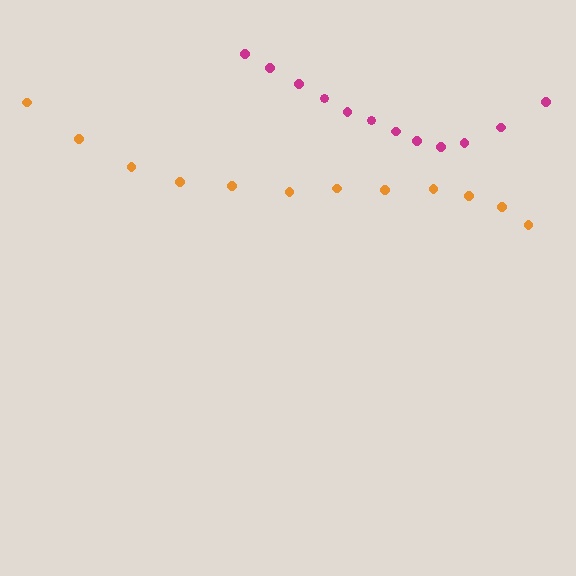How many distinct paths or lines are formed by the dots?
There are 2 distinct paths.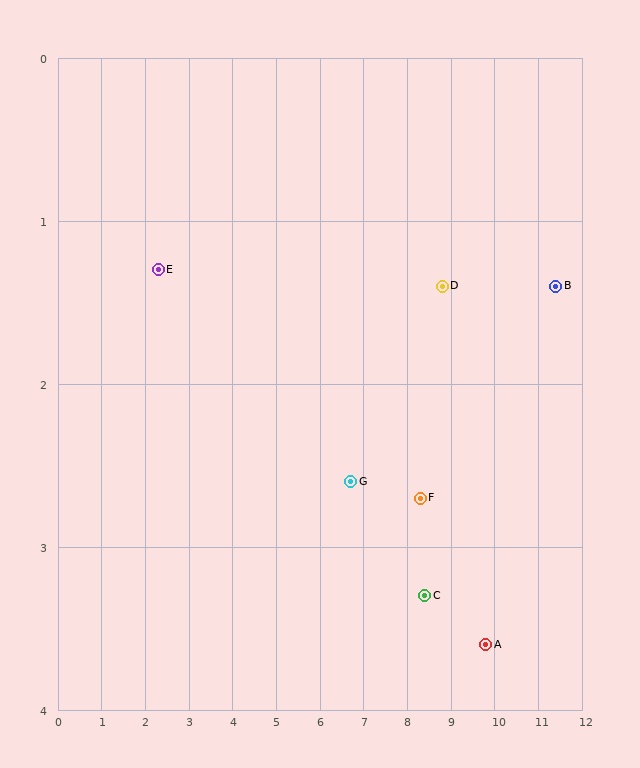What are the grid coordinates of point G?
Point G is at approximately (6.7, 2.6).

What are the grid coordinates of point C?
Point C is at approximately (8.4, 3.3).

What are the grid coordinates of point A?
Point A is at approximately (9.8, 3.6).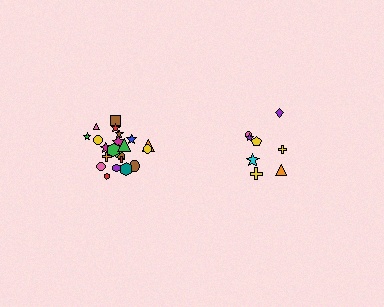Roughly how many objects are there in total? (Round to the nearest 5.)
Roughly 30 objects in total.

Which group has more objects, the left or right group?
The left group.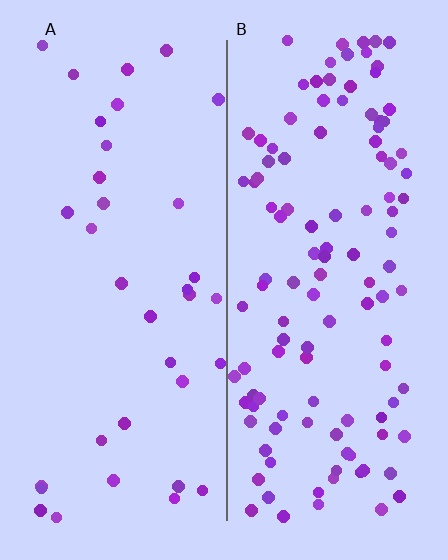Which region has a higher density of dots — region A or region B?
B (the right).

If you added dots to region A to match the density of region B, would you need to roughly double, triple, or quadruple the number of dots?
Approximately triple.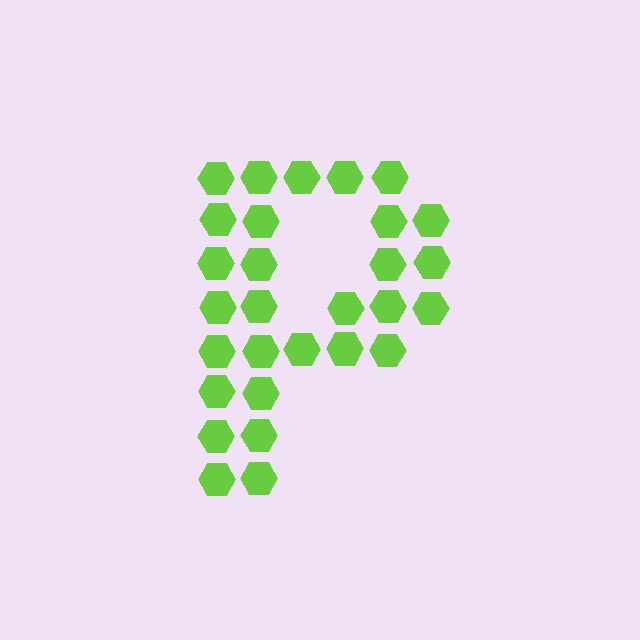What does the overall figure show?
The overall figure shows the letter P.